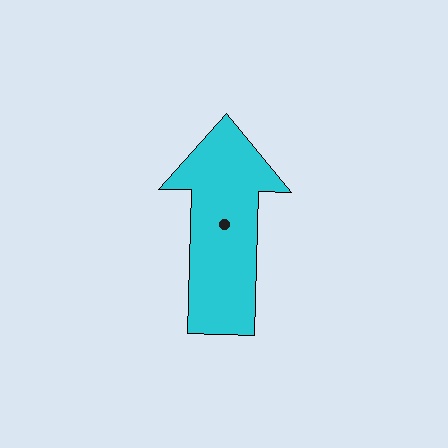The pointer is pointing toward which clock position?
Roughly 12 o'clock.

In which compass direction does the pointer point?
North.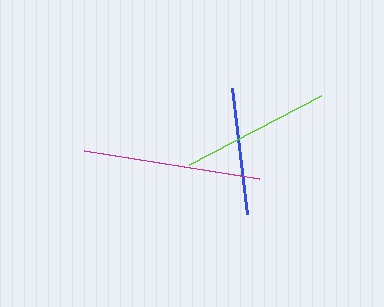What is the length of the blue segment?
The blue segment is approximately 126 pixels long.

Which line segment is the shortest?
The blue line is the shortest at approximately 126 pixels.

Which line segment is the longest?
The magenta line is the longest at approximately 176 pixels.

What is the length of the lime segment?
The lime segment is approximately 149 pixels long.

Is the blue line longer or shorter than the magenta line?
The magenta line is longer than the blue line.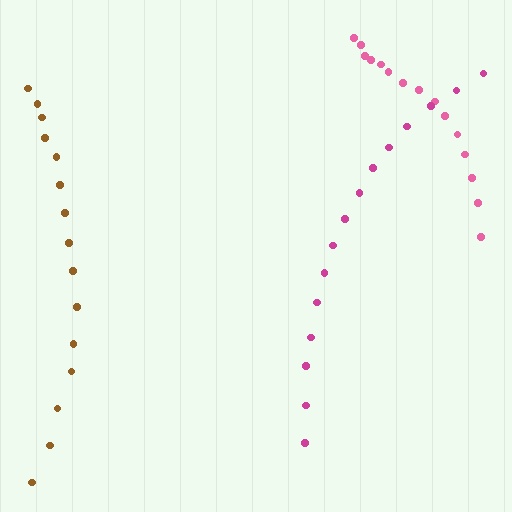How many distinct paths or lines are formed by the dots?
There are 3 distinct paths.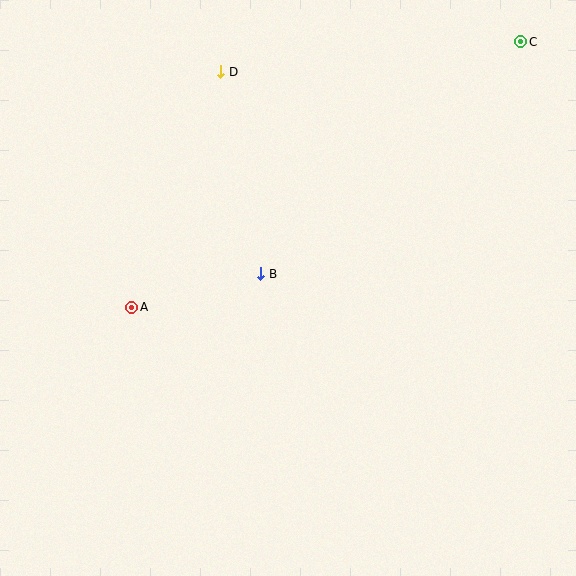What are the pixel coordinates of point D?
Point D is at (221, 72).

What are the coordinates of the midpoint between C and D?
The midpoint between C and D is at (371, 57).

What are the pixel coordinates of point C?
Point C is at (521, 42).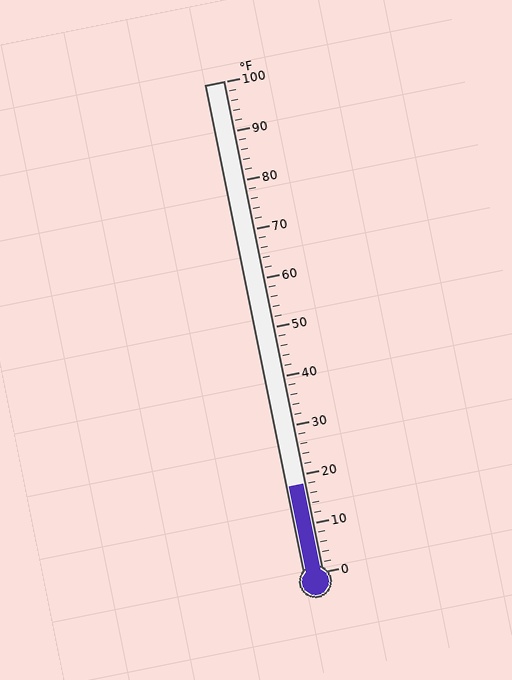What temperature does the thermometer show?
The thermometer shows approximately 18°F.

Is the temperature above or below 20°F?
The temperature is below 20°F.